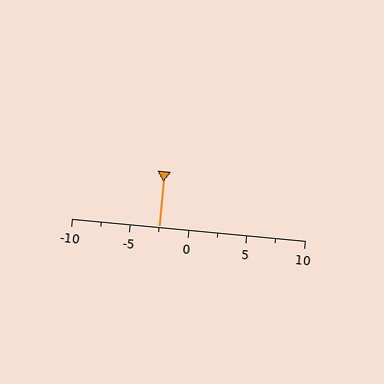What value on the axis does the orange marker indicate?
The marker indicates approximately -2.5.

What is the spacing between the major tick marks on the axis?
The major ticks are spaced 5 apart.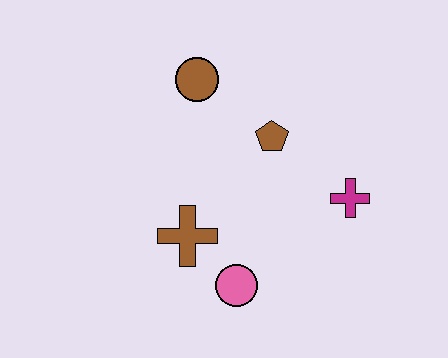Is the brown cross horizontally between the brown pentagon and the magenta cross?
No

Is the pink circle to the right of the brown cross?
Yes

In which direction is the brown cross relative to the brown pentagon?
The brown cross is below the brown pentagon.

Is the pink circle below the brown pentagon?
Yes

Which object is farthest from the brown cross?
The magenta cross is farthest from the brown cross.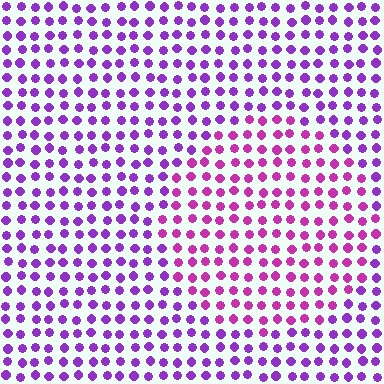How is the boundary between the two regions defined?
The boundary is defined purely by a slight shift in hue (about 32 degrees). Spacing, size, and orientation are identical on both sides.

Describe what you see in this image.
The image is filled with small purple elements in a uniform arrangement. A circle-shaped region is visible where the elements are tinted to a slightly different hue, forming a subtle color boundary.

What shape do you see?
I see a circle.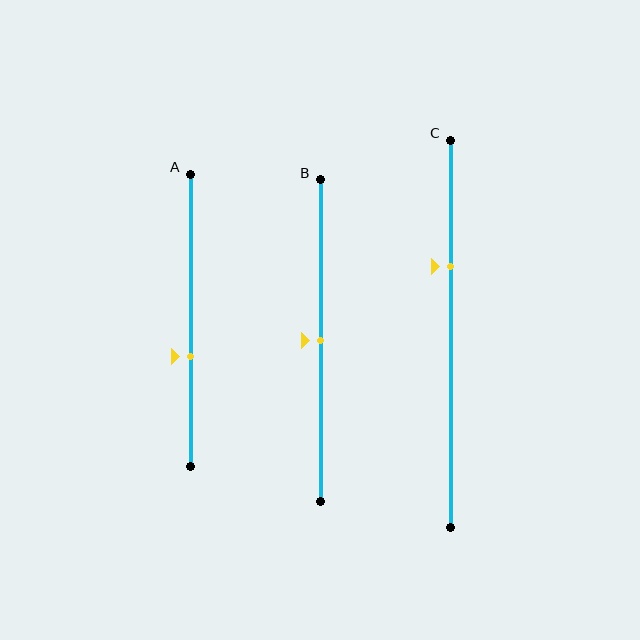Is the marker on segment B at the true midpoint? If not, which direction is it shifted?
Yes, the marker on segment B is at the true midpoint.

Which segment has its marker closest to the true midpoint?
Segment B has its marker closest to the true midpoint.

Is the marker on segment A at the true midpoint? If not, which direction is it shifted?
No, the marker on segment A is shifted downward by about 13% of the segment length.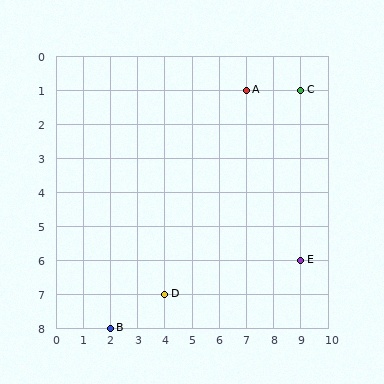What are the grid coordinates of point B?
Point B is at grid coordinates (2, 8).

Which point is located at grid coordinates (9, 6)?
Point E is at (9, 6).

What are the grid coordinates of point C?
Point C is at grid coordinates (9, 1).